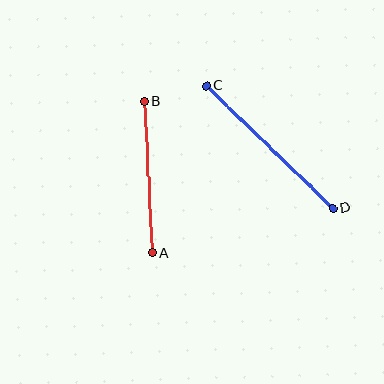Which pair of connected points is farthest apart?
Points C and D are farthest apart.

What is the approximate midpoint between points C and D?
The midpoint is at approximately (270, 147) pixels.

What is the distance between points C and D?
The distance is approximately 176 pixels.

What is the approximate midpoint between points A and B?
The midpoint is at approximately (148, 177) pixels.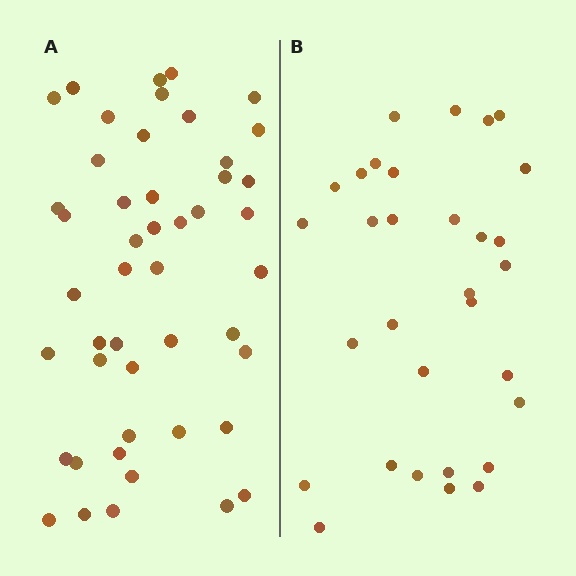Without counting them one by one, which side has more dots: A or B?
Region A (the left region) has more dots.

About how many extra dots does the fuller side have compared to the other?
Region A has approximately 15 more dots than region B.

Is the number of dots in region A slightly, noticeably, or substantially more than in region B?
Region A has substantially more. The ratio is roughly 1.5 to 1.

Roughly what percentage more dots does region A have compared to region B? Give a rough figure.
About 50% more.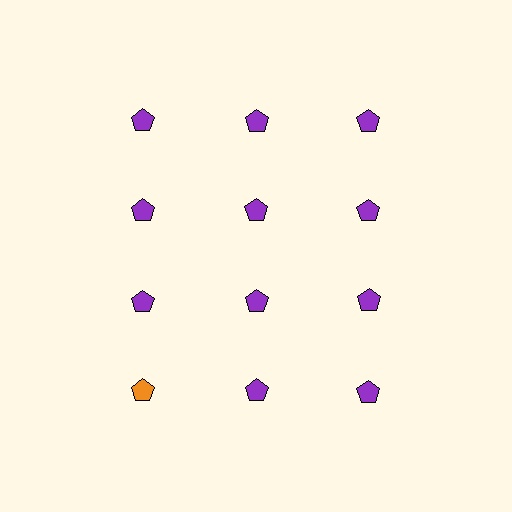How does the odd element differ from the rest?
It has a different color: orange instead of purple.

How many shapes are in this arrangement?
There are 12 shapes arranged in a grid pattern.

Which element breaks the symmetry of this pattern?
The orange pentagon in the fourth row, leftmost column breaks the symmetry. All other shapes are purple pentagons.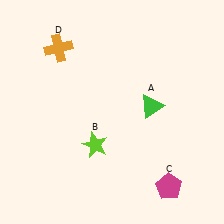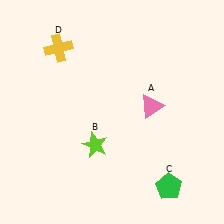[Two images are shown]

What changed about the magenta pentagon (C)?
In Image 1, C is magenta. In Image 2, it changed to green.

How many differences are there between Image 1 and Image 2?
There are 3 differences between the two images.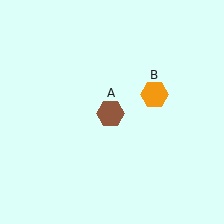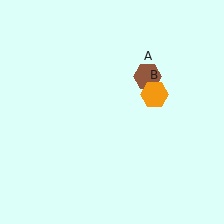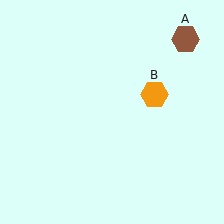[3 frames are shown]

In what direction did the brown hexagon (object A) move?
The brown hexagon (object A) moved up and to the right.